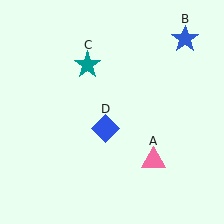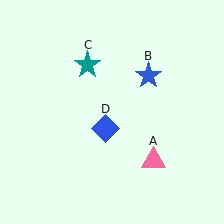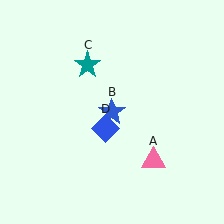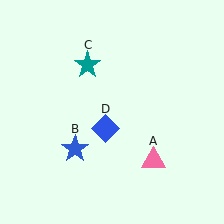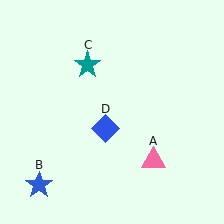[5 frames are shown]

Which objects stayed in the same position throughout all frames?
Pink triangle (object A) and teal star (object C) and blue diamond (object D) remained stationary.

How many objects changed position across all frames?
1 object changed position: blue star (object B).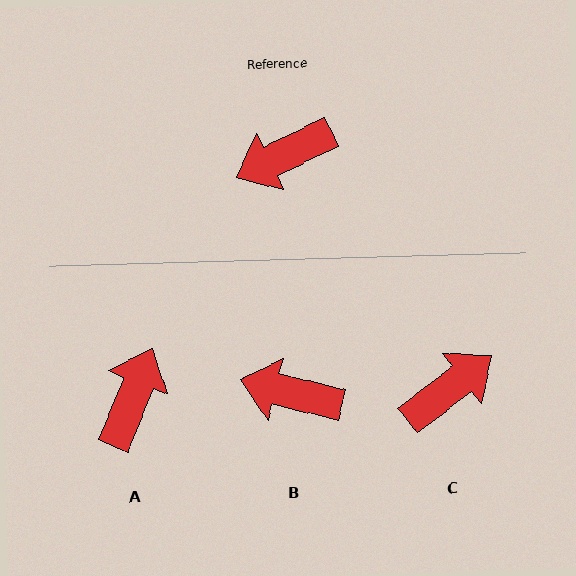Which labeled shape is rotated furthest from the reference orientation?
C, about 168 degrees away.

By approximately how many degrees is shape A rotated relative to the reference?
Approximately 137 degrees clockwise.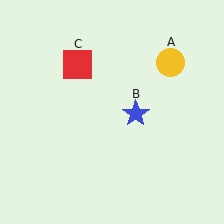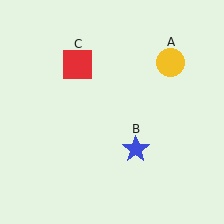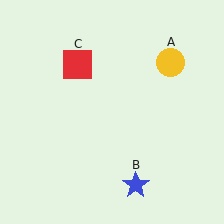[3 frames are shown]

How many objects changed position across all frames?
1 object changed position: blue star (object B).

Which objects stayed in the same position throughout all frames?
Yellow circle (object A) and red square (object C) remained stationary.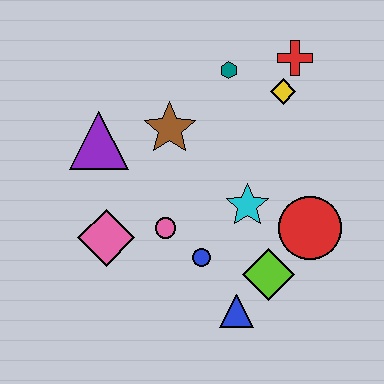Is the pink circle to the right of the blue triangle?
No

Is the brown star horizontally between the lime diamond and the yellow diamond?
No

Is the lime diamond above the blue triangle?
Yes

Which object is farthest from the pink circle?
The red cross is farthest from the pink circle.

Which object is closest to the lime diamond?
The blue triangle is closest to the lime diamond.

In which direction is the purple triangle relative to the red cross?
The purple triangle is to the left of the red cross.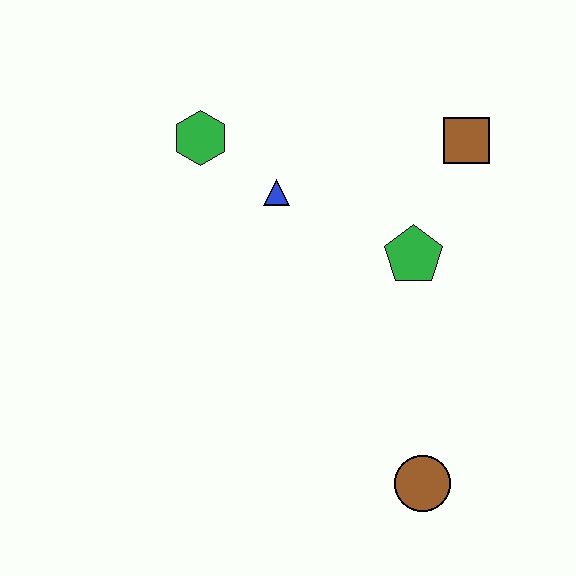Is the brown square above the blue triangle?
Yes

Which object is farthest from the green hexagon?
The brown circle is farthest from the green hexagon.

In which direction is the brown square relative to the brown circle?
The brown square is above the brown circle.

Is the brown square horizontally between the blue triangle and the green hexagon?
No